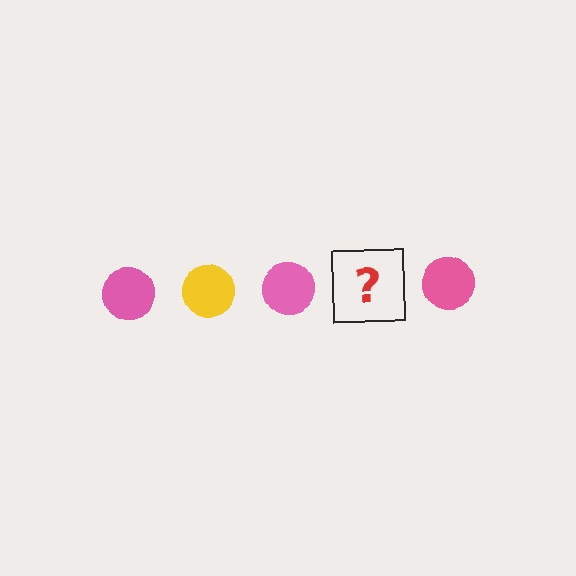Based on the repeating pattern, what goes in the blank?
The blank should be a yellow circle.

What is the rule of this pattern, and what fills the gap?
The rule is that the pattern cycles through pink, yellow circles. The gap should be filled with a yellow circle.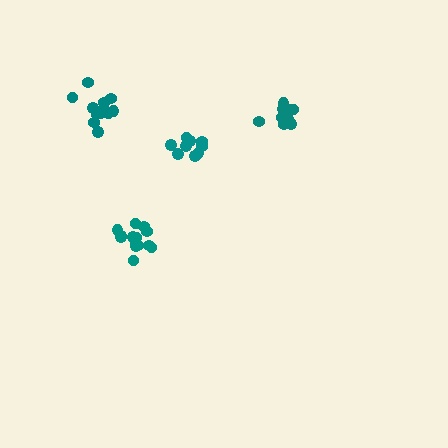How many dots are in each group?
Group 1: 12 dots, Group 2: 9 dots, Group 3: 14 dots, Group 4: 11 dots (46 total).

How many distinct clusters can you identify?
There are 4 distinct clusters.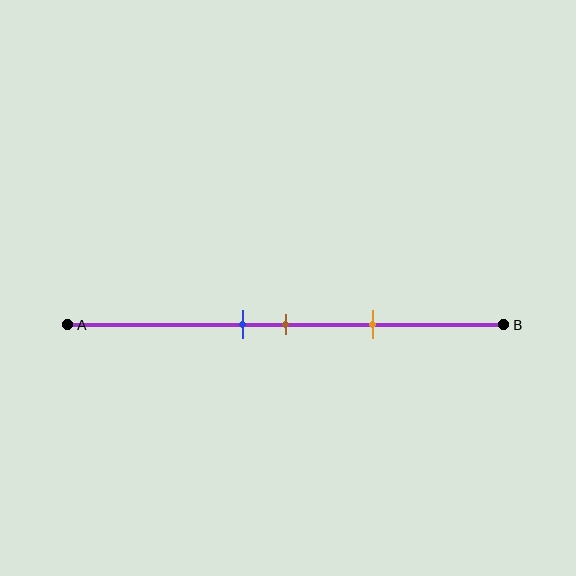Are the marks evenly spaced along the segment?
Yes, the marks are approximately evenly spaced.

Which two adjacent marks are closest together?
The blue and brown marks are the closest adjacent pair.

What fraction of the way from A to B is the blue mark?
The blue mark is approximately 40% (0.4) of the way from A to B.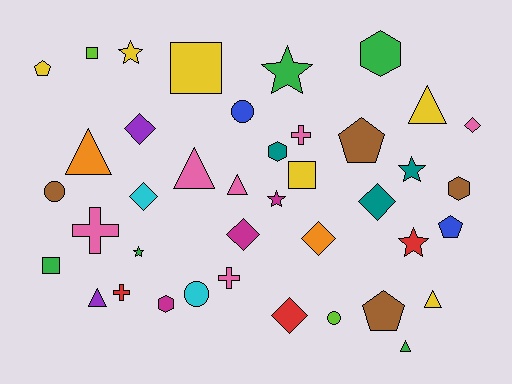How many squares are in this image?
There are 4 squares.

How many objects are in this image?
There are 40 objects.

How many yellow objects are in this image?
There are 6 yellow objects.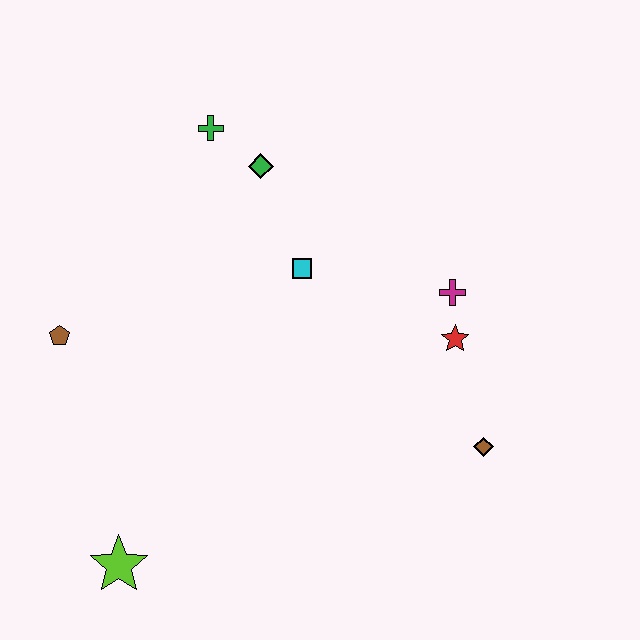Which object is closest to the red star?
The magenta cross is closest to the red star.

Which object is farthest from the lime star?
The green cross is farthest from the lime star.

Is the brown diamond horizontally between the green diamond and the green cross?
No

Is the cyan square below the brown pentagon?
No